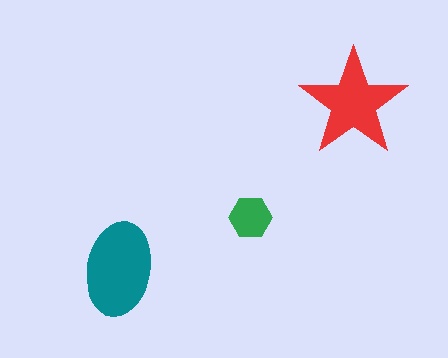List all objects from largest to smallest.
The teal ellipse, the red star, the green hexagon.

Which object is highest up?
The red star is topmost.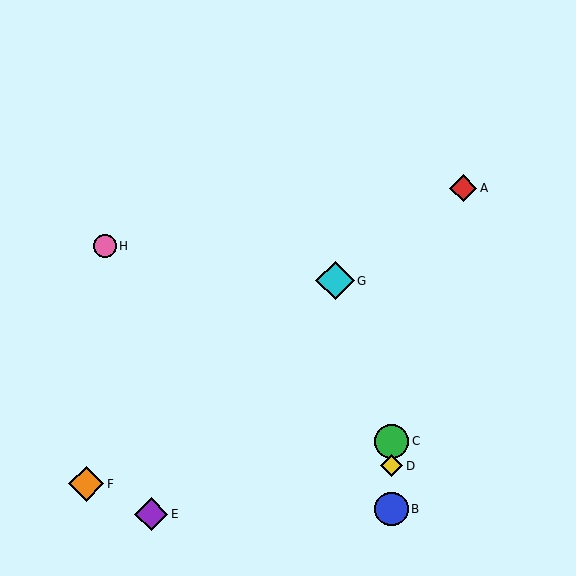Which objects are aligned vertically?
Objects B, C, D are aligned vertically.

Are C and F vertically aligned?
No, C is at x≈392 and F is at x≈86.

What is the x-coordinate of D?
Object D is at x≈392.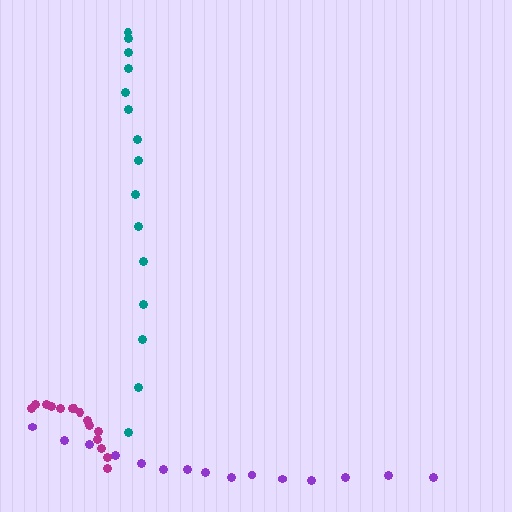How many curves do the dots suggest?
There are 3 distinct paths.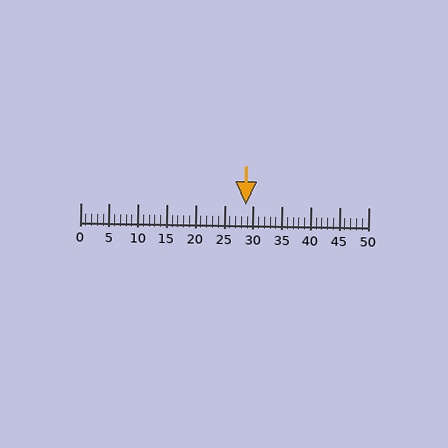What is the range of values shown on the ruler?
The ruler shows values from 0 to 50.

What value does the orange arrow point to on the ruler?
The orange arrow points to approximately 29.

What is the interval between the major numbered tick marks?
The major tick marks are spaced 5 units apart.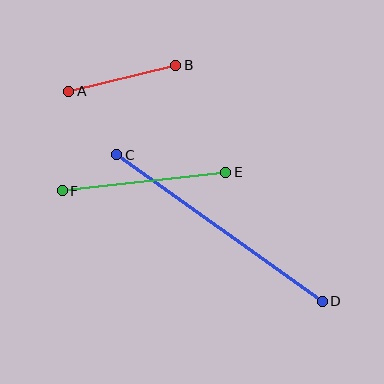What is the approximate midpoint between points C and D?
The midpoint is at approximately (220, 228) pixels.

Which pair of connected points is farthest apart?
Points C and D are farthest apart.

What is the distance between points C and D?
The distance is approximately 252 pixels.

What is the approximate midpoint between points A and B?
The midpoint is at approximately (122, 78) pixels.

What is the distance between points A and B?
The distance is approximately 110 pixels.